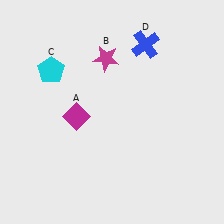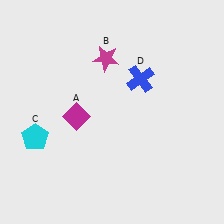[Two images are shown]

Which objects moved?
The objects that moved are: the cyan pentagon (C), the blue cross (D).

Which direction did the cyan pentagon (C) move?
The cyan pentagon (C) moved down.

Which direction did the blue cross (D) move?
The blue cross (D) moved down.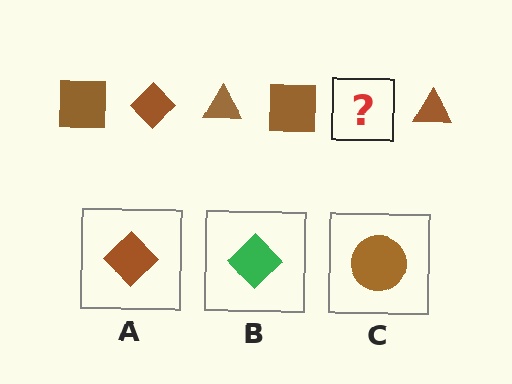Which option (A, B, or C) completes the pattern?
A.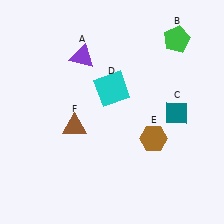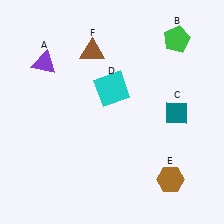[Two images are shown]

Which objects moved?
The objects that moved are: the purple triangle (A), the brown hexagon (E), the brown triangle (F).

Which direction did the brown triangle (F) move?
The brown triangle (F) moved up.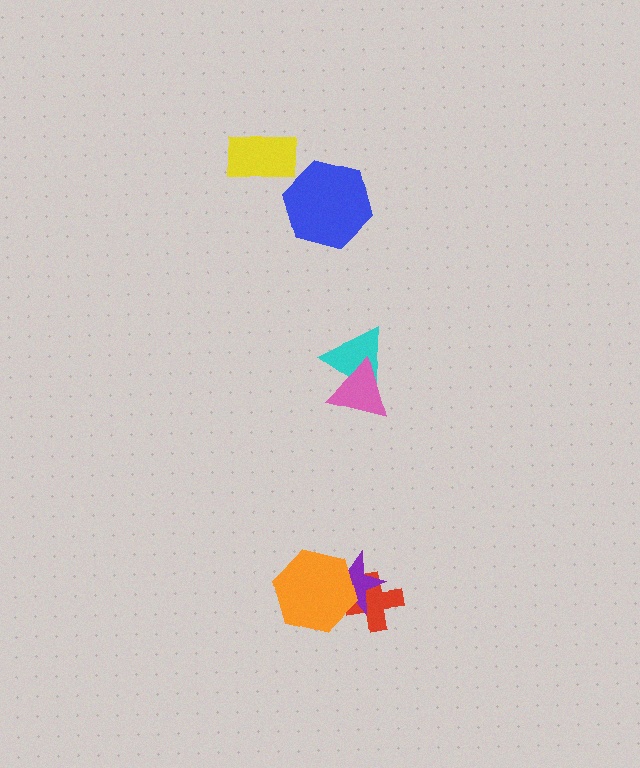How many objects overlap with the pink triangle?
1 object overlaps with the pink triangle.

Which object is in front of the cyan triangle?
The pink triangle is in front of the cyan triangle.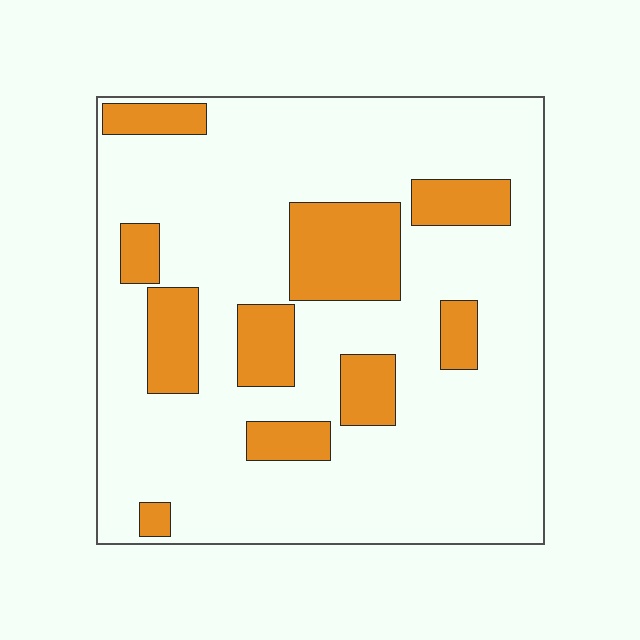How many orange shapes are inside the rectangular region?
10.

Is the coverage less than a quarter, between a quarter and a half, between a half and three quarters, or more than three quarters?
Less than a quarter.